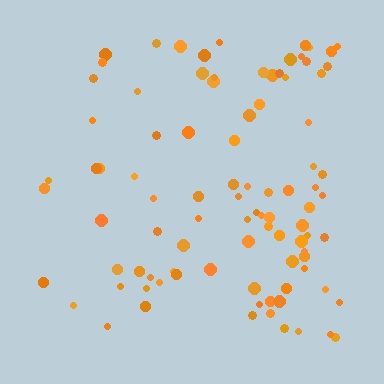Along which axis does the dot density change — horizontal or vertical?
Horizontal.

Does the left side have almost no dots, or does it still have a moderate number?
Still a moderate number, just noticeably fewer than the right.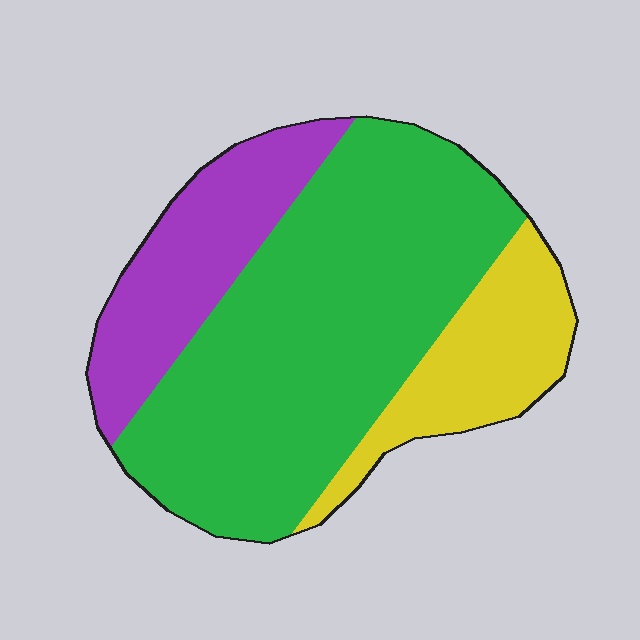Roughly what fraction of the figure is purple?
Purple takes up about one fifth (1/5) of the figure.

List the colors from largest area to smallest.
From largest to smallest: green, purple, yellow.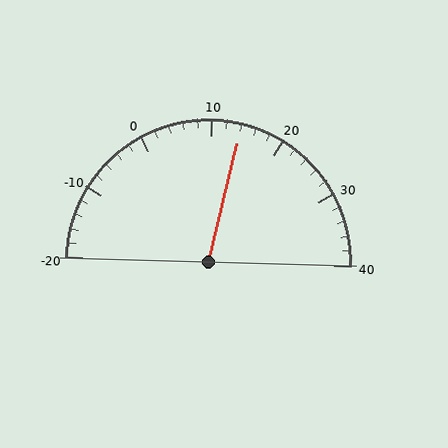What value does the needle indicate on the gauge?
The needle indicates approximately 14.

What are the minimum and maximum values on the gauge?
The gauge ranges from -20 to 40.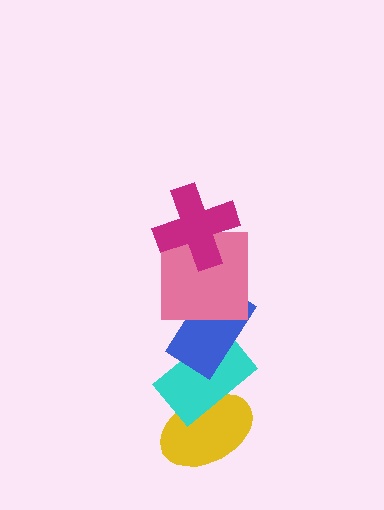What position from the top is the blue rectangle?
The blue rectangle is 3rd from the top.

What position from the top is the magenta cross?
The magenta cross is 1st from the top.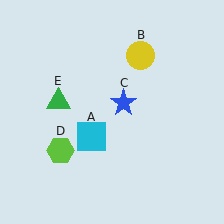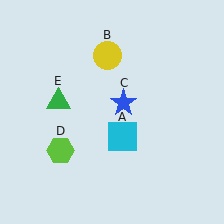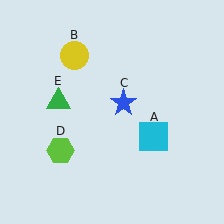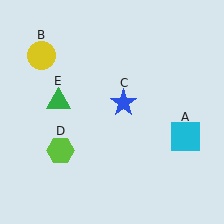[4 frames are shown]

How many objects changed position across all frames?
2 objects changed position: cyan square (object A), yellow circle (object B).